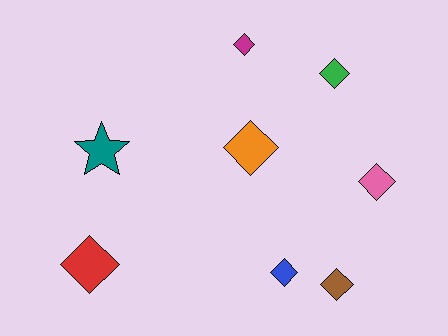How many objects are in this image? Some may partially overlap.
There are 8 objects.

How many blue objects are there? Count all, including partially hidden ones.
There is 1 blue object.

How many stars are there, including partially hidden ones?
There is 1 star.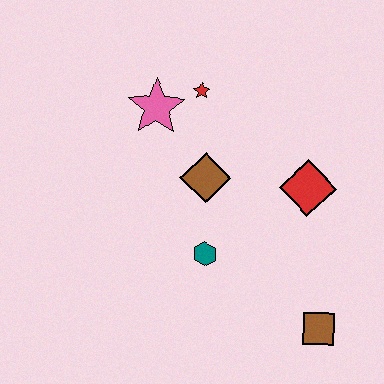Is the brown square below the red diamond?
Yes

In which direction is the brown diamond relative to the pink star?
The brown diamond is below the pink star.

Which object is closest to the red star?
The pink star is closest to the red star.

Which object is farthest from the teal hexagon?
The red star is farthest from the teal hexagon.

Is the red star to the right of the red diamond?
No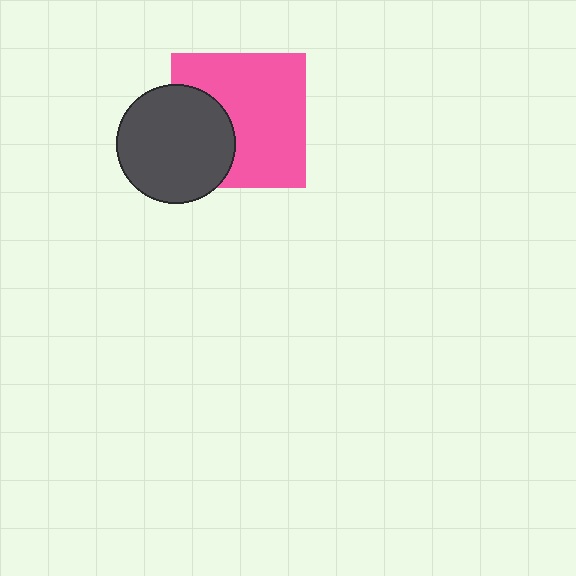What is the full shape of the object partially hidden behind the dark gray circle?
The partially hidden object is a pink square.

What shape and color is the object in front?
The object in front is a dark gray circle.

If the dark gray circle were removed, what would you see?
You would see the complete pink square.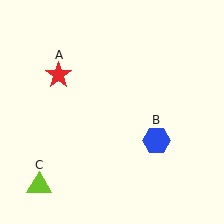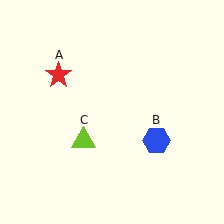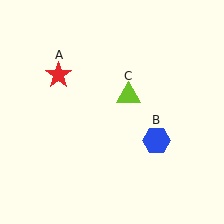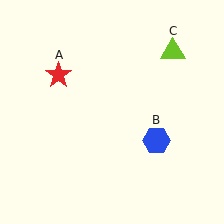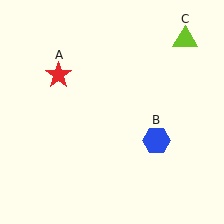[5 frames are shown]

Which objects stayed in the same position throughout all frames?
Red star (object A) and blue hexagon (object B) remained stationary.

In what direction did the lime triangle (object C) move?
The lime triangle (object C) moved up and to the right.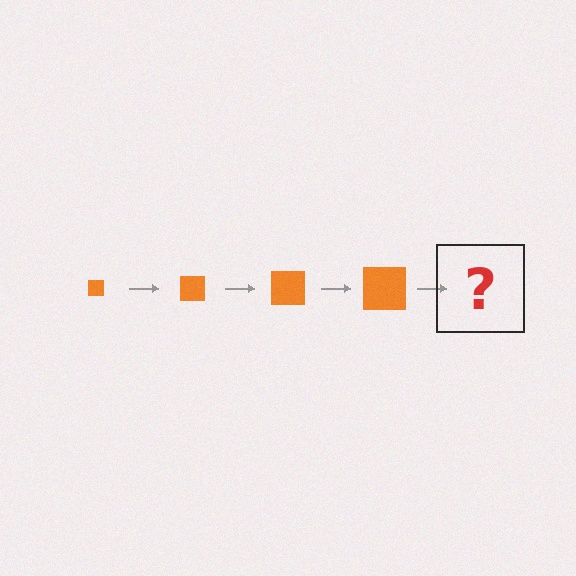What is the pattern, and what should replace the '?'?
The pattern is that the square gets progressively larger each step. The '?' should be an orange square, larger than the previous one.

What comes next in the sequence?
The next element should be an orange square, larger than the previous one.